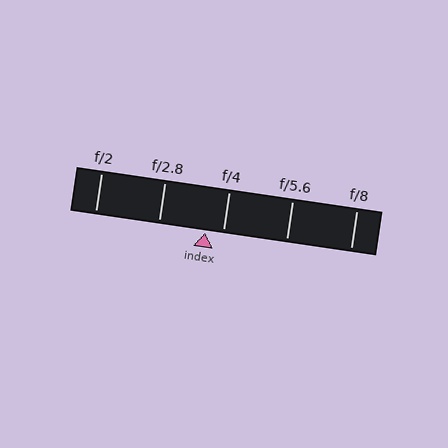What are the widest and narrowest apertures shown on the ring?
The widest aperture shown is f/2 and the narrowest is f/8.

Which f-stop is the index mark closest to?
The index mark is closest to f/4.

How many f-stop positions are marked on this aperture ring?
There are 5 f-stop positions marked.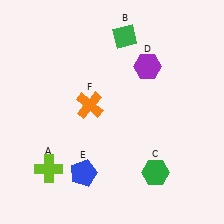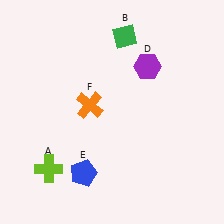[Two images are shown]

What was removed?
The green hexagon (C) was removed in Image 2.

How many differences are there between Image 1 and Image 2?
There is 1 difference between the two images.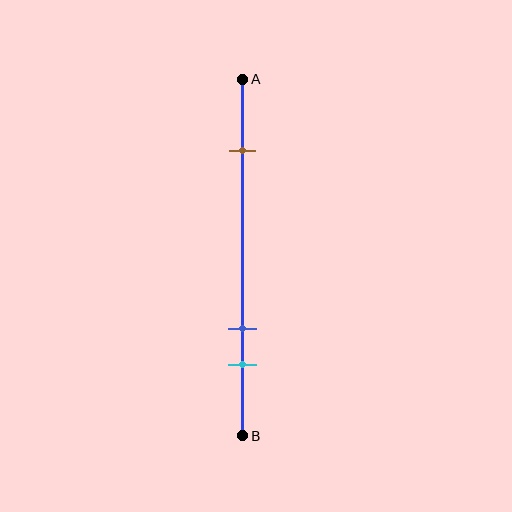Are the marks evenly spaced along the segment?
No, the marks are not evenly spaced.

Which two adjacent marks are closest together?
The blue and cyan marks are the closest adjacent pair.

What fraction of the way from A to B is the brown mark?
The brown mark is approximately 20% (0.2) of the way from A to B.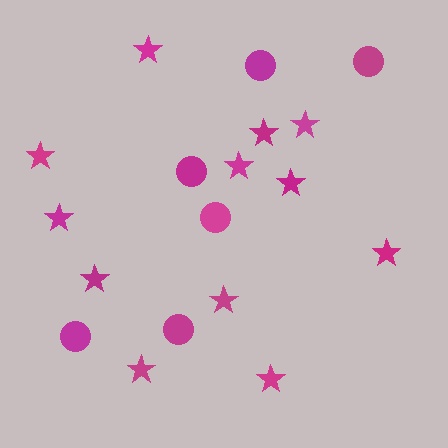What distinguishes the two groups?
There are 2 groups: one group of stars (12) and one group of circles (6).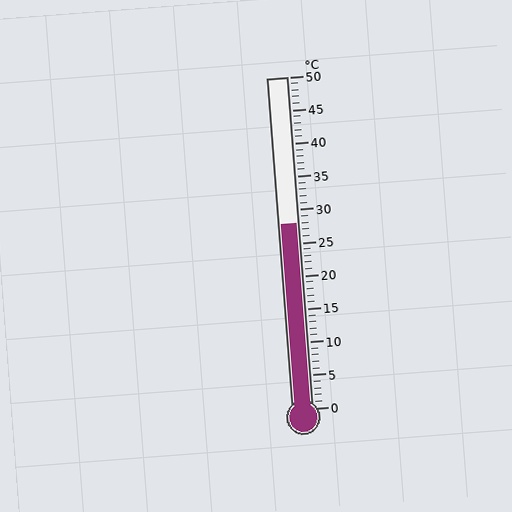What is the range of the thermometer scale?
The thermometer scale ranges from 0°C to 50°C.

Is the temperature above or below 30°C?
The temperature is below 30°C.